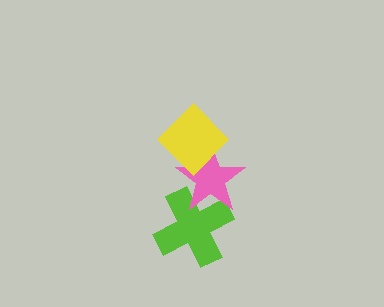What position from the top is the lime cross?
The lime cross is 3rd from the top.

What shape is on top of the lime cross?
The pink star is on top of the lime cross.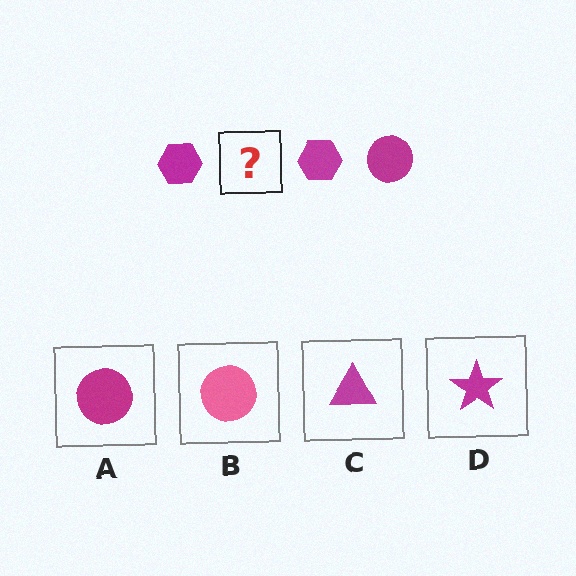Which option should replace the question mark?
Option A.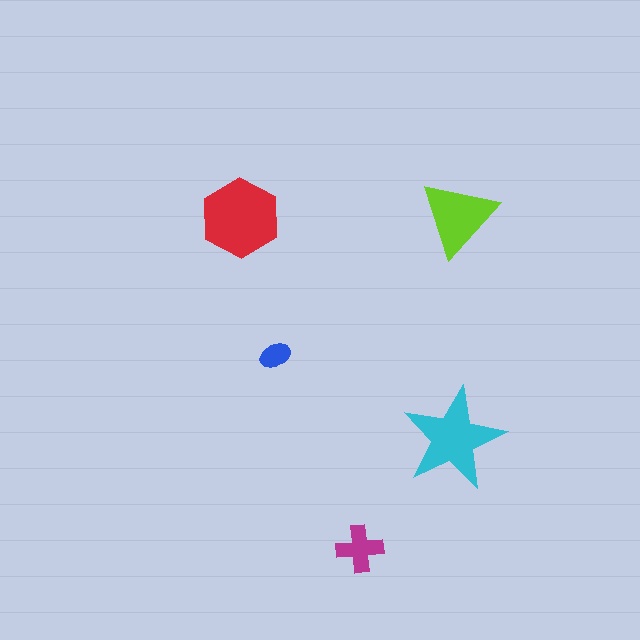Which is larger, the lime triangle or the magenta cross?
The lime triangle.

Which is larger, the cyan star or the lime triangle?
The cyan star.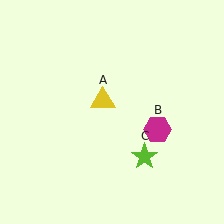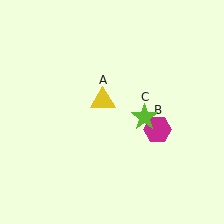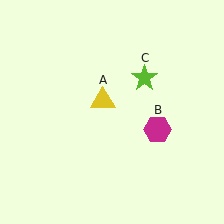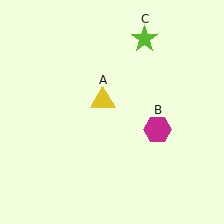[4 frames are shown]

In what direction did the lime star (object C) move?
The lime star (object C) moved up.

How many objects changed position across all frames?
1 object changed position: lime star (object C).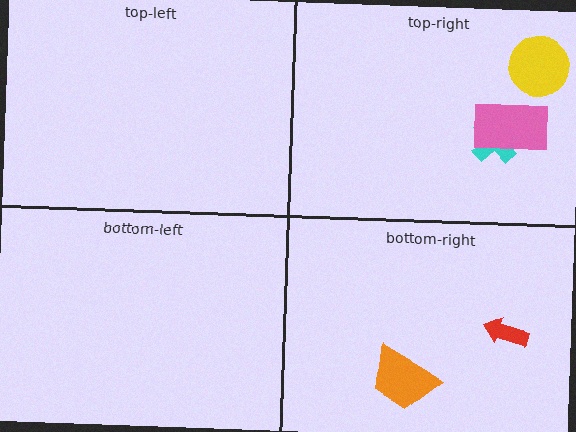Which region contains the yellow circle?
The top-right region.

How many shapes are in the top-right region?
3.